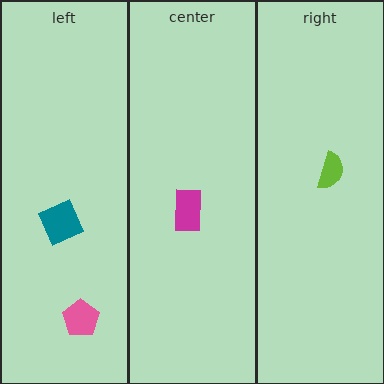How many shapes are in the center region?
1.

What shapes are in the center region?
The magenta rectangle.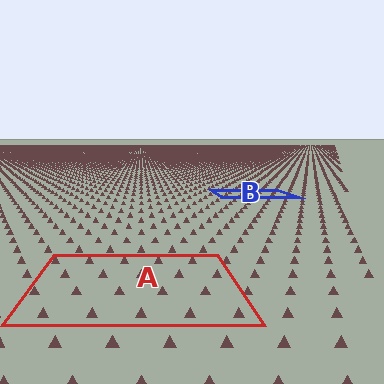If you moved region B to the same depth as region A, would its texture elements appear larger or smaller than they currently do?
They would appear larger. At a closer depth, the same texture elements are projected at a bigger on-screen size.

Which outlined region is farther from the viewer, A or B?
Region B is farther from the viewer — the texture elements inside it appear smaller and more densely packed.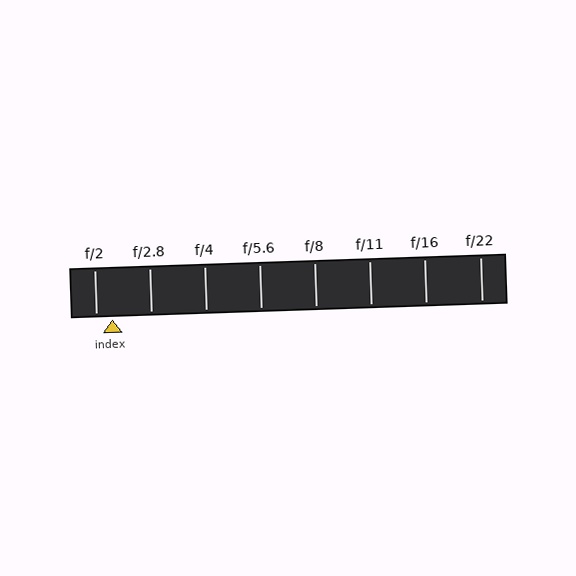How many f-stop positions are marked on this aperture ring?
There are 8 f-stop positions marked.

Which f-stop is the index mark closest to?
The index mark is closest to f/2.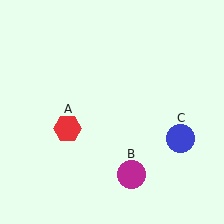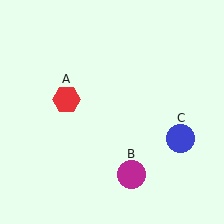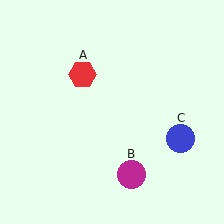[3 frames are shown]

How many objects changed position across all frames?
1 object changed position: red hexagon (object A).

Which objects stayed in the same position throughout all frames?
Magenta circle (object B) and blue circle (object C) remained stationary.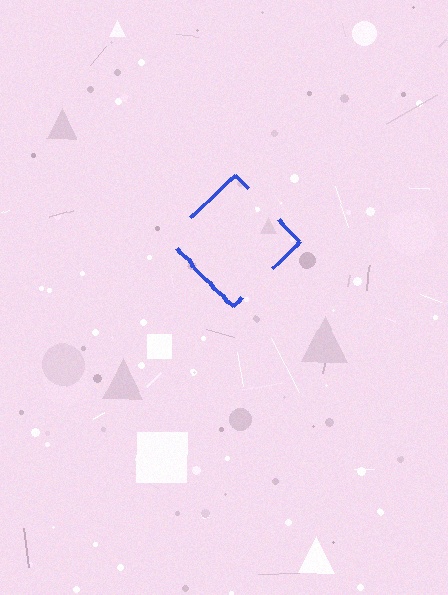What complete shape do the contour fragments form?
The contour fragments form a diamond.